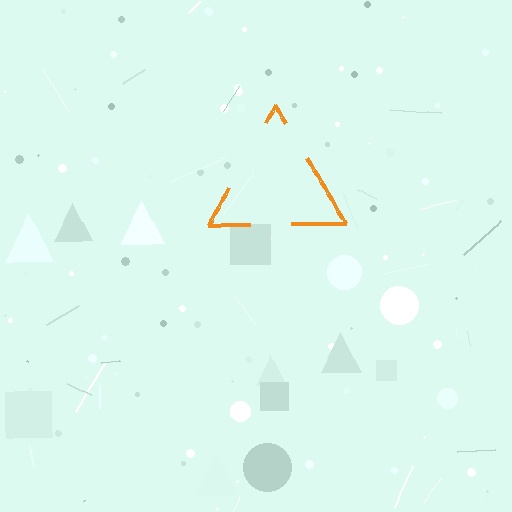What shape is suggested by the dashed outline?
The dashed outline suggests a triangle.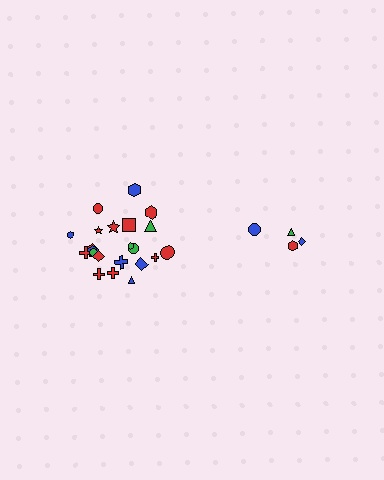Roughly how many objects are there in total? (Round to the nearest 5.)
Roughly 25 objects in total.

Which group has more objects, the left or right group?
The left group.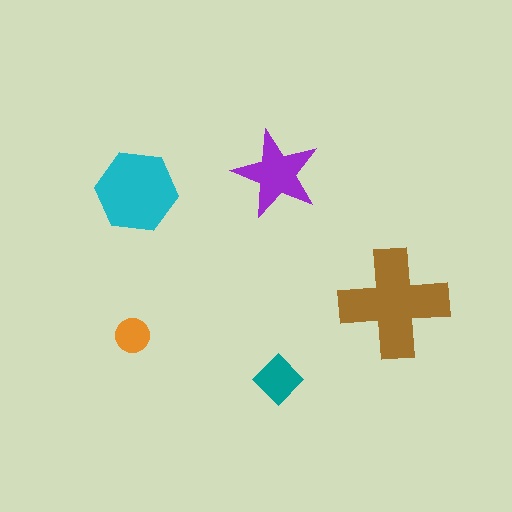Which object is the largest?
The brown cross.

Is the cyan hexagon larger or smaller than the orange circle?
Larger.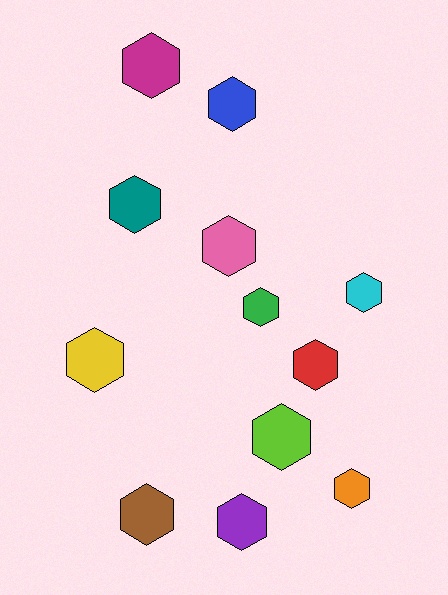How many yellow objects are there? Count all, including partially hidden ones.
There is 1 yellow object.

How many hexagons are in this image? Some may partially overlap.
There are 12 hexagons.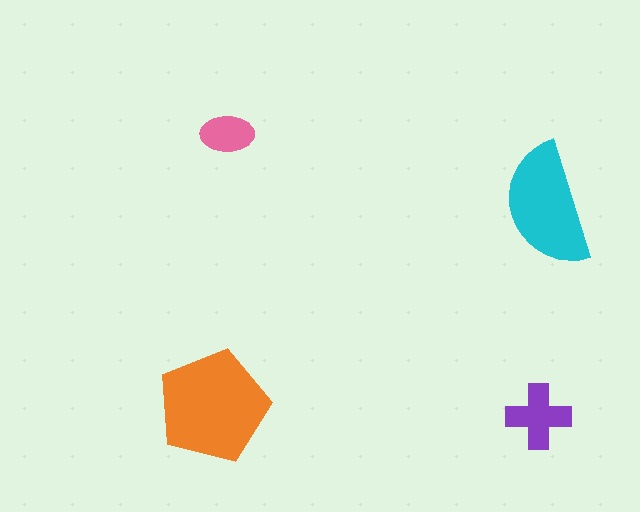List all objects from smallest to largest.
The pink ellipse, the purple cross, the cyan semicircle, the orange pentagon.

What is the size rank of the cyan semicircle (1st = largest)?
2nd.